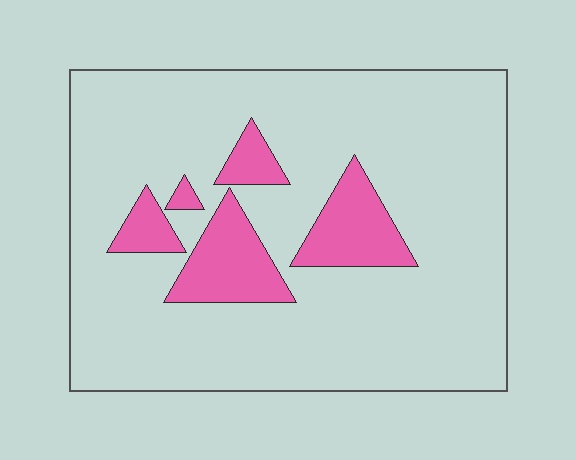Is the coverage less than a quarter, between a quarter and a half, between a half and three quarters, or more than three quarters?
Less than a quarter.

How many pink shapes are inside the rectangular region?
5.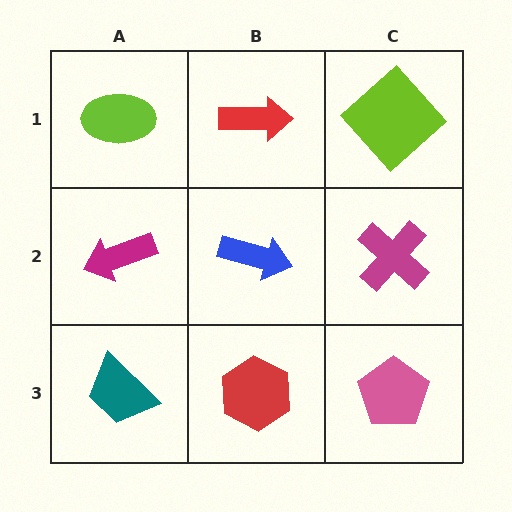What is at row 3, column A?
A teal trapezoid.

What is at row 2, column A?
A magenta arrow.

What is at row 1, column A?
A lime ellipse.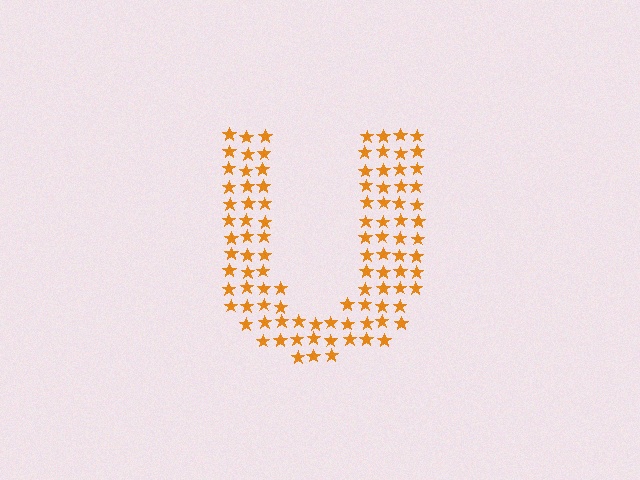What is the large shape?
The large shape is the letter U.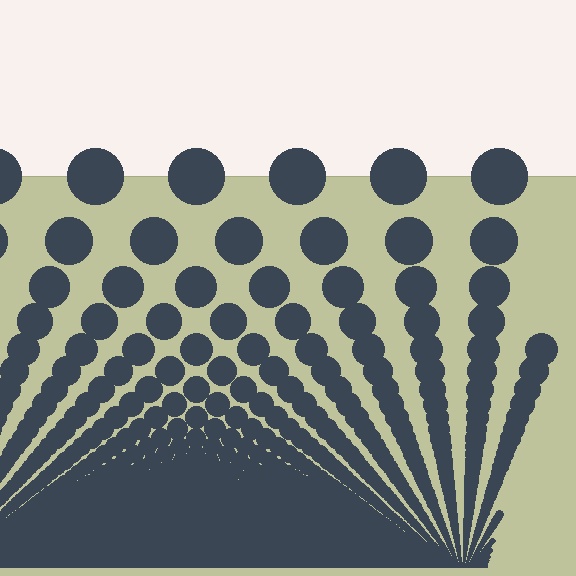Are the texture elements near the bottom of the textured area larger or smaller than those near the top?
Smaller. The gradient is inverted — elements near the bottom are smaller and denser.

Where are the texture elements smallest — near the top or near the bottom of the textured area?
Near the bottom.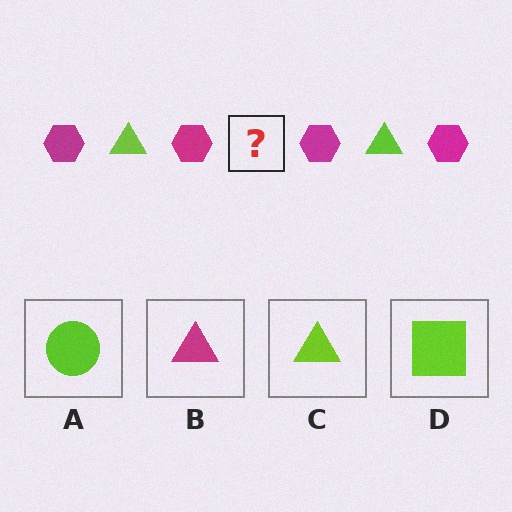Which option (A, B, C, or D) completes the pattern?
C.